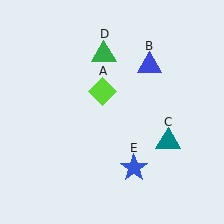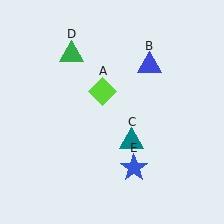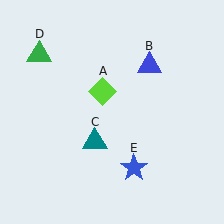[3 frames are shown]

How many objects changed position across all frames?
2 objects changed position: teal triangle (object C), green triangle (object D).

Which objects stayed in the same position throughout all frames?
Lime diamond (object A) and blue triangle (object B) and blue star (object E) remained stationary.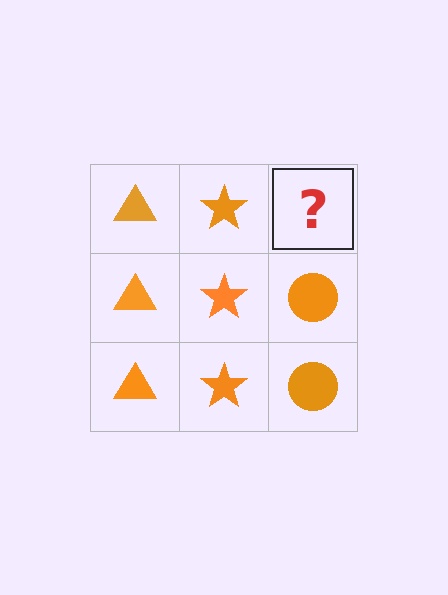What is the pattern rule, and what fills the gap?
The rule is that each column has a consistent shape. The gap should be filled with an orange circle.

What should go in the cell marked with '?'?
The missing cell should contain an orange circle.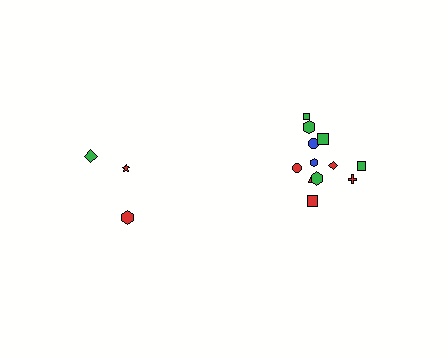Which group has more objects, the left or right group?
The right group.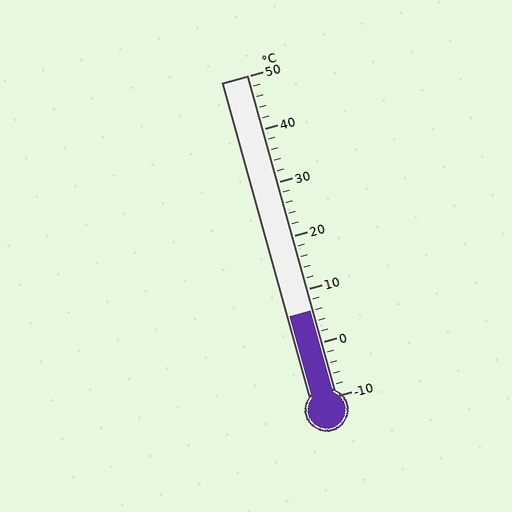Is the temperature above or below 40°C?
The temperature is below 40°C.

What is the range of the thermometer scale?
The thermometer scale ranges from -10°C to 50°C.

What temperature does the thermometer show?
The thermometer shows approximately 6°C.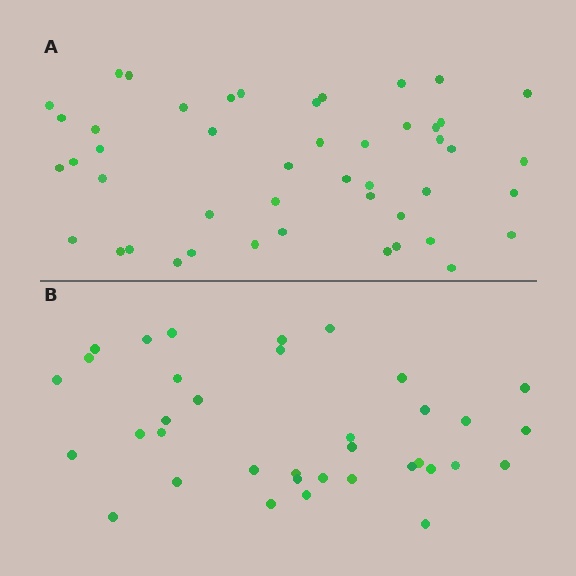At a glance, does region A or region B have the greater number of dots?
Region A (the top region) has more dots.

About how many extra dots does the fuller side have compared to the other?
Region A has roughly 12 or so more dots than region B.